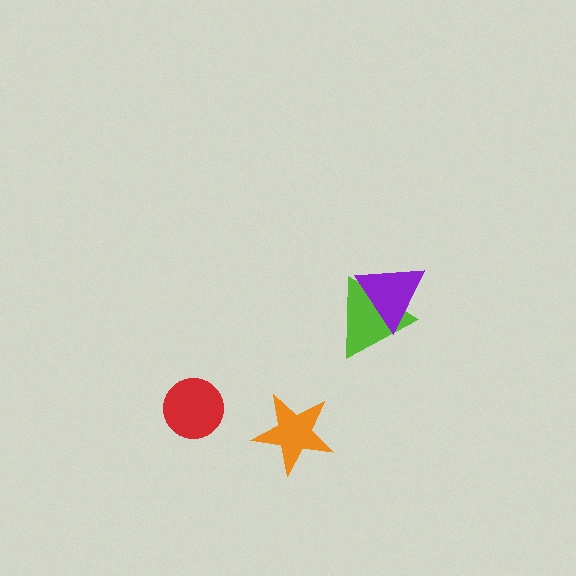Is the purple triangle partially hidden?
No, no other shape covers it.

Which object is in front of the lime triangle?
The purple triangle is in front of the lime triangle.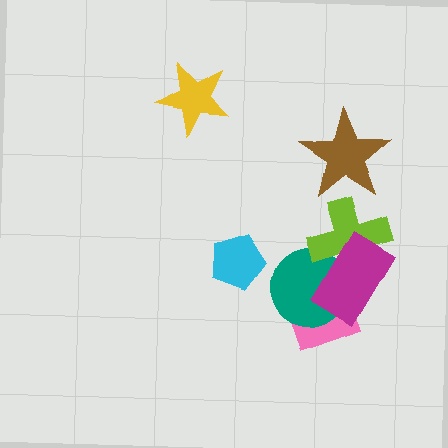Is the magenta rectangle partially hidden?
No, no other shape covers it.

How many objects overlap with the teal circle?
3 objects overlap with the teal circle.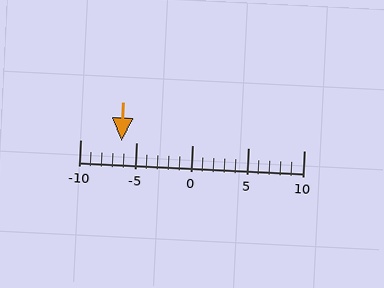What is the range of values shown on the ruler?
The ruler shows values from -10 to 10.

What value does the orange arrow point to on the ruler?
The orange arrow points to approximately -6.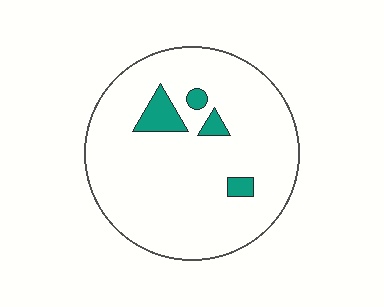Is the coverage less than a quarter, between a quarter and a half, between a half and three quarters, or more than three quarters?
Less than a quarter.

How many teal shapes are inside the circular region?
4.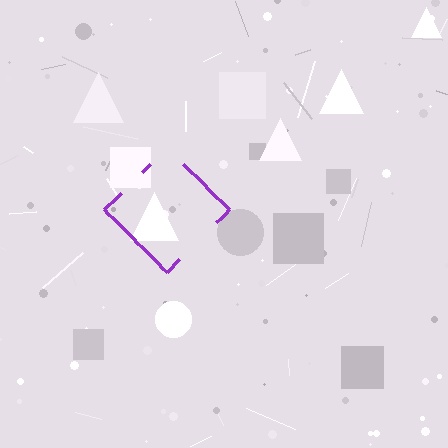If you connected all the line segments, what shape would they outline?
They would outline a diamond.